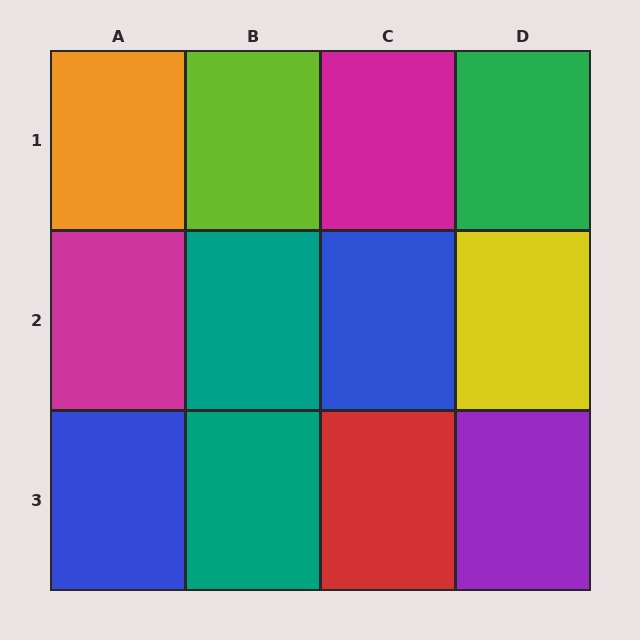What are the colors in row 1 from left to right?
Orange, lime, magenta, green.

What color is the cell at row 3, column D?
Purple.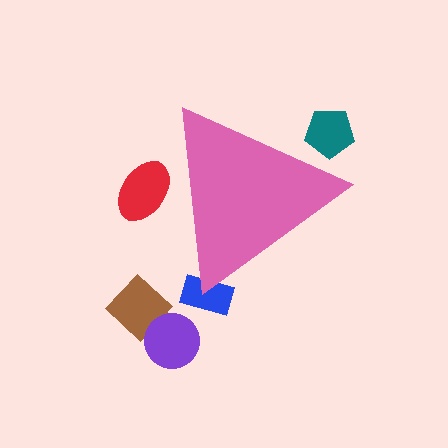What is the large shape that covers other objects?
A pink triangle.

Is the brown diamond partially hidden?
No, the brown diamond is fully visible.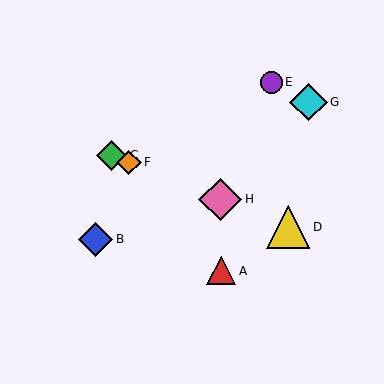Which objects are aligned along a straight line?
Objects C, D, F, H are aligned along a straight line.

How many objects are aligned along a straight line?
4 objects (C, D, F, H) are aligned along a straight line.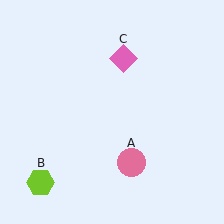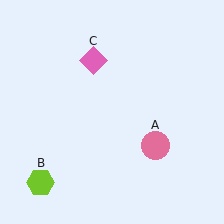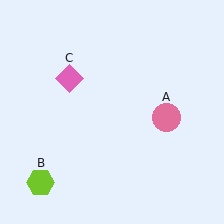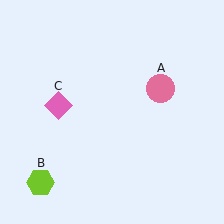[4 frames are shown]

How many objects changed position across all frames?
2 objects changed position: pink circle (object A), pink diamond (object C).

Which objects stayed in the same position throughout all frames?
Lime hexagon (object B) remained stationary.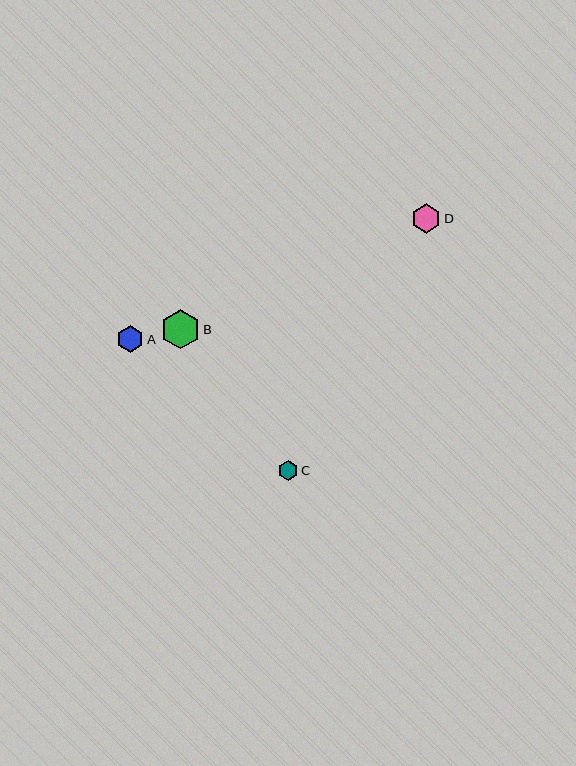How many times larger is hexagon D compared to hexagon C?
Hexagon D is approximately 1.5 times the size of hexagon C.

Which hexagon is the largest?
Hexagon B is the largest with a size of approximately 39 pixels.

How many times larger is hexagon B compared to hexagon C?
Hexagon B is approximately 2.0 times the size of hexagon C.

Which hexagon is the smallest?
Hexagon C is the smallest with a size of approximately 19 pixels.